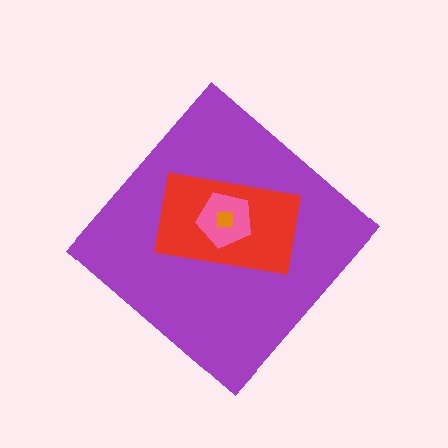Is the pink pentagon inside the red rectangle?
Yes.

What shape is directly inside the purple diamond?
The red rectangle.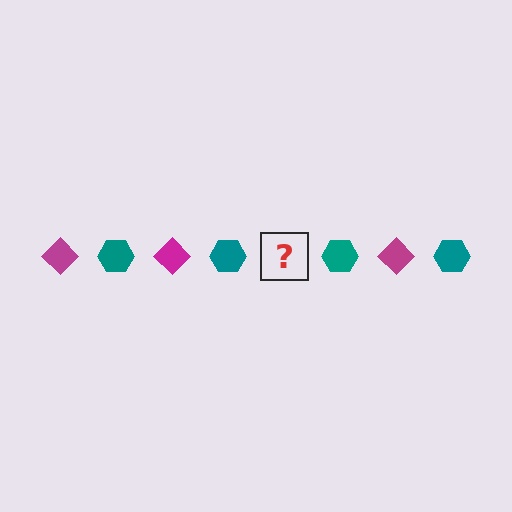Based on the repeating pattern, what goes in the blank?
The blank should be a magenta diamond.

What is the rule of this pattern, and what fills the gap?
The rule is that the pattern alternates between magenta diamond and teal hexagon. The gap should be filled with a magenta diamond.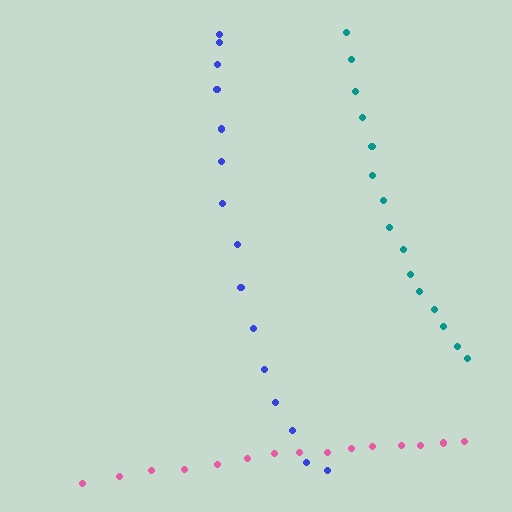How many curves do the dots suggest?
There are 3 distinct paths.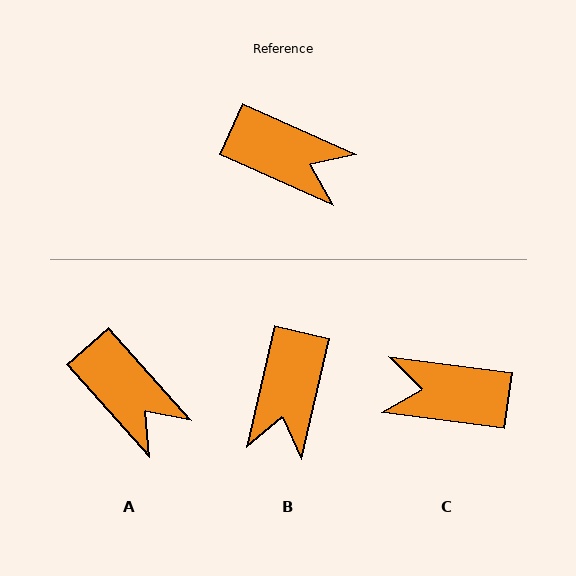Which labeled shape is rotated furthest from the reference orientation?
C, about 163 degrees away.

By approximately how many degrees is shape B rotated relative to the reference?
Approximately 79 degrees clockwise.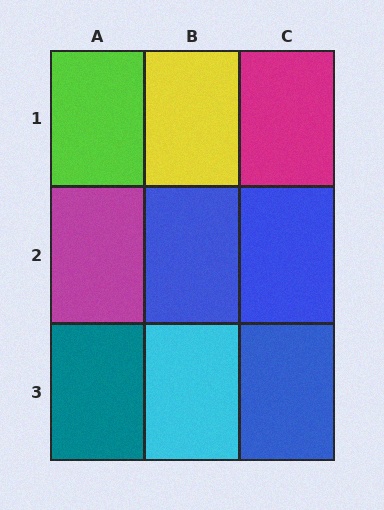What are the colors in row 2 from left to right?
Magenta, blue, blue.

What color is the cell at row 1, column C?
Magenta.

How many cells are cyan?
1 cell is cyan.